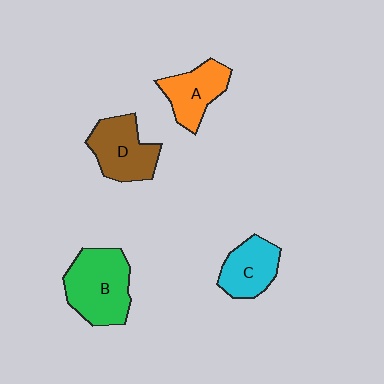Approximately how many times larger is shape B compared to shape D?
Approximately 1.2 times.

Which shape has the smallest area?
Shape C (cyan).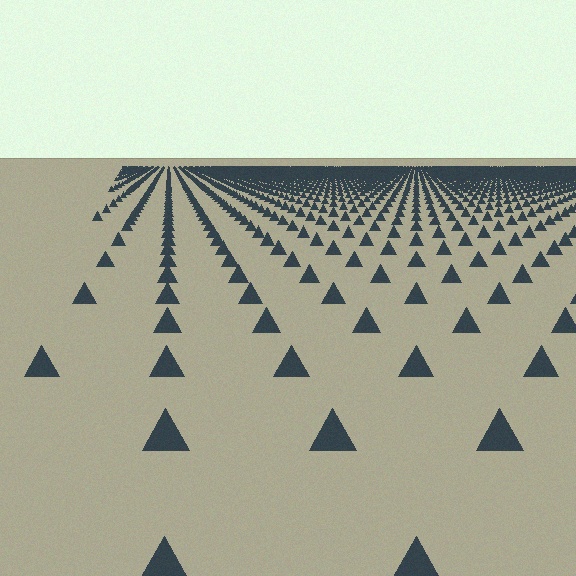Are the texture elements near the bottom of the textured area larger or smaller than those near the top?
Larger. Near the bottom, elements are closer to the viewer and appear at a bigger on-screen size.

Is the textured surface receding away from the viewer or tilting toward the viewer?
The surface is receding away from the viewer. Texture elements get smaller and denser toward the top.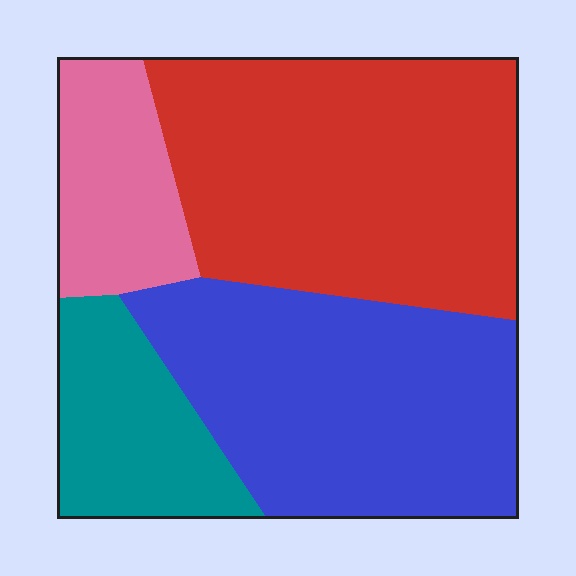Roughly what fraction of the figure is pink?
Pink takes up about one eighth (1/8) of the figure.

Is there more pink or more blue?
Blue.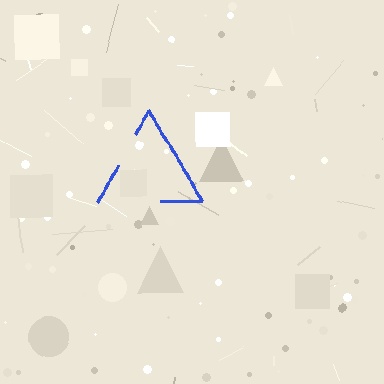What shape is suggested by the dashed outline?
The dashed outline suggests a triangle.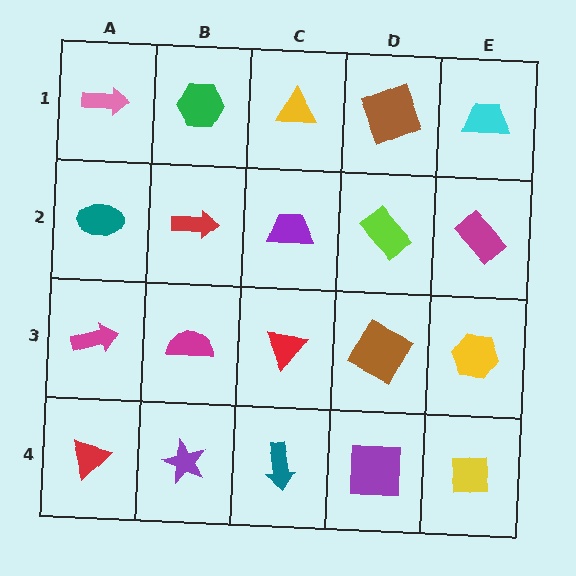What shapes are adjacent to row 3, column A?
A teal ellipse (row 2, column A), a red triangle (row 4, column A), a magenta semicircle (row 3, column B).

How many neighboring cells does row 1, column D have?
3.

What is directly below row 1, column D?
A lime rectangle.